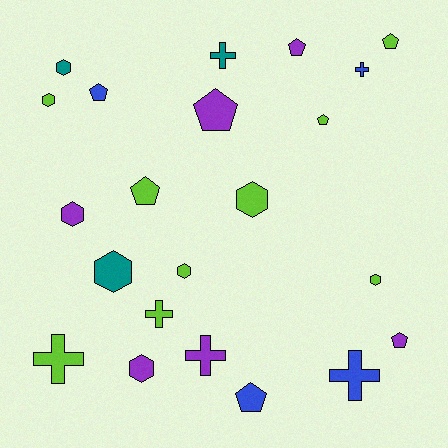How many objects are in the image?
There are 22 objects.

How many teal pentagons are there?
There are no teal pentagons.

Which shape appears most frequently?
Hexagon, with 8 objects.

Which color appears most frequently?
Lime, with 9 objects.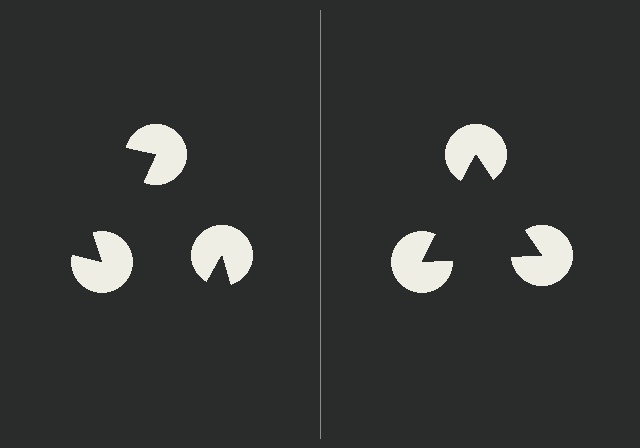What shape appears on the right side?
An illusory triangle.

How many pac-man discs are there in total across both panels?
6 — 3 on each side.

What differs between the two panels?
The pac-man discs are positioned identically on both sides; only the wedge orientations differ. On the right they align to a triangle; on the left they are misaligned.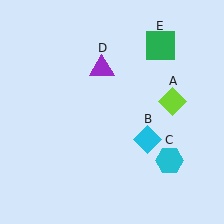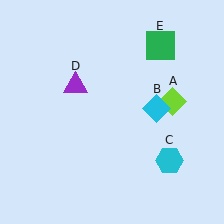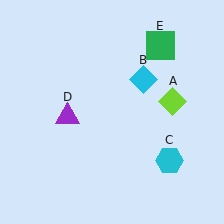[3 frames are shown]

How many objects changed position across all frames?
2 objects changed position: cyan diamond (object B), purple triangle (object D).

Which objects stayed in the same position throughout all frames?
Lime diamond (object A) and cyan hexagon (object C) and green square (object E) remained stationary.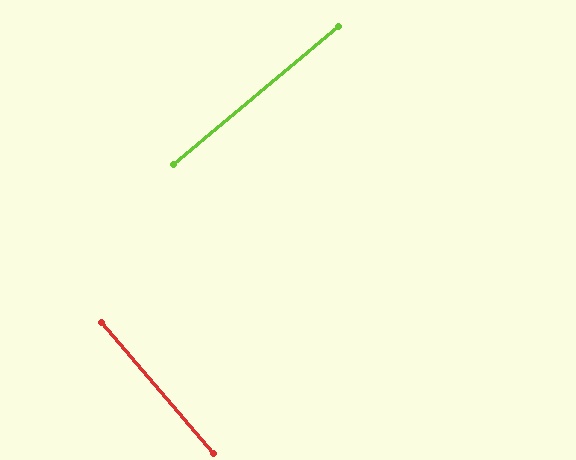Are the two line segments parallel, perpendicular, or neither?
Perpendicular — they meet at approximately 89°.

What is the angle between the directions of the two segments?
Approximately 89 degrees.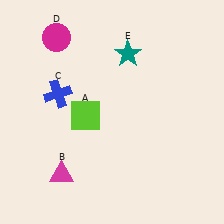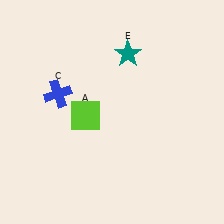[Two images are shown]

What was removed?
The magenta triangle (B), the magenta circle (D) were removed in Image 2.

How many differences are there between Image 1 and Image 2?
There are 2 differences between the two images.